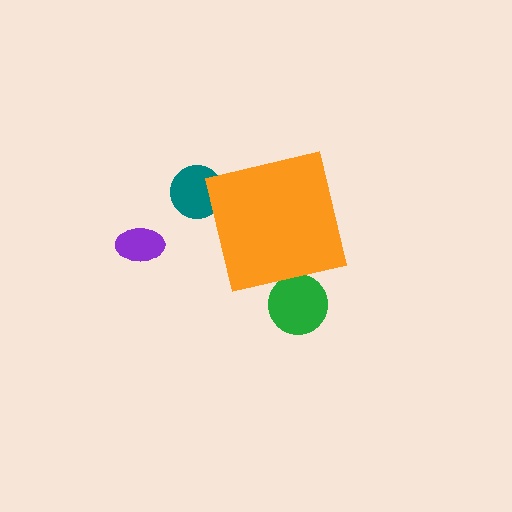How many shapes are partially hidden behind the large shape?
2 shapes are partially hidden.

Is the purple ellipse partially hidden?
No, the purple ellipse is fully visible.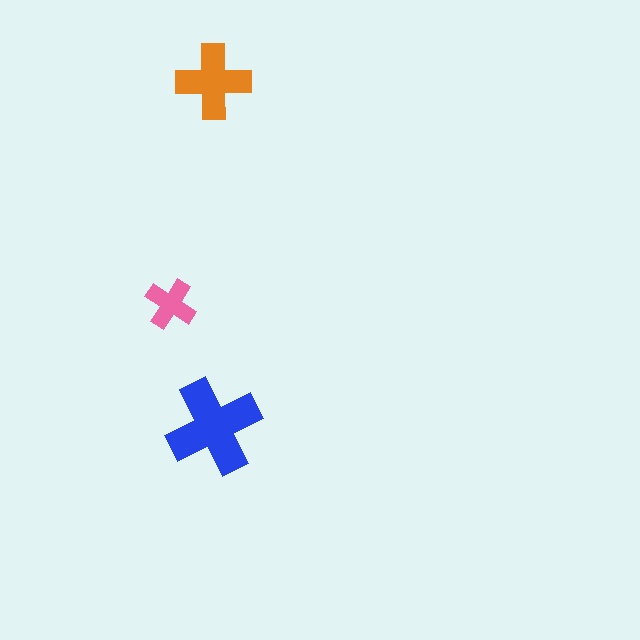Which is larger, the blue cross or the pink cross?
The blue one.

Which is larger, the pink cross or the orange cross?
The orange one.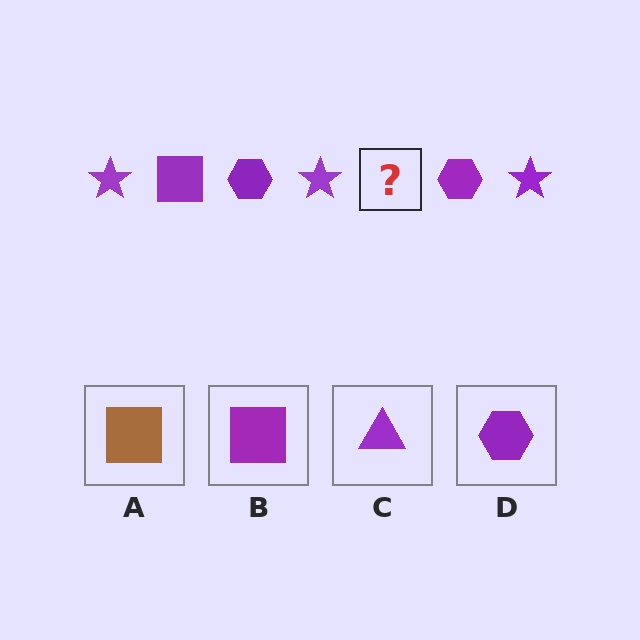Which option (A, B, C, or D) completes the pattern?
B.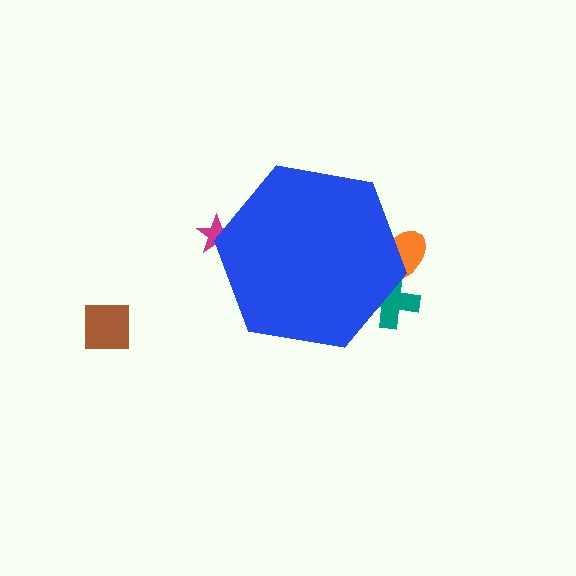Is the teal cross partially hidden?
Yes, the teal cross is partially hidden behind the blue hexagon.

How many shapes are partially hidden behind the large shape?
3 shapes are partially hidden.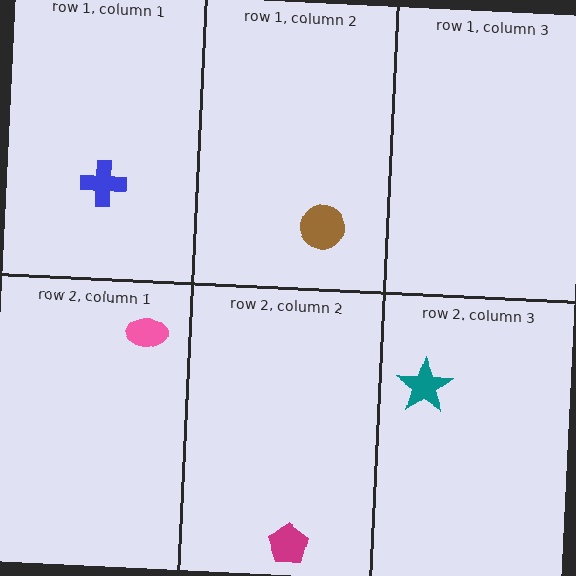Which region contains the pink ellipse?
The row 2, column 1 region.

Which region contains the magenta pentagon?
The row 2, column 2 region.